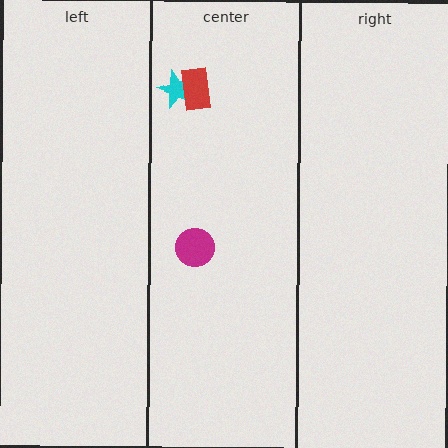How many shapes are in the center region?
3.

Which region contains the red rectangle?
The center region.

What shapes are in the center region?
The cyan star, the magenta circle, the red rectangle.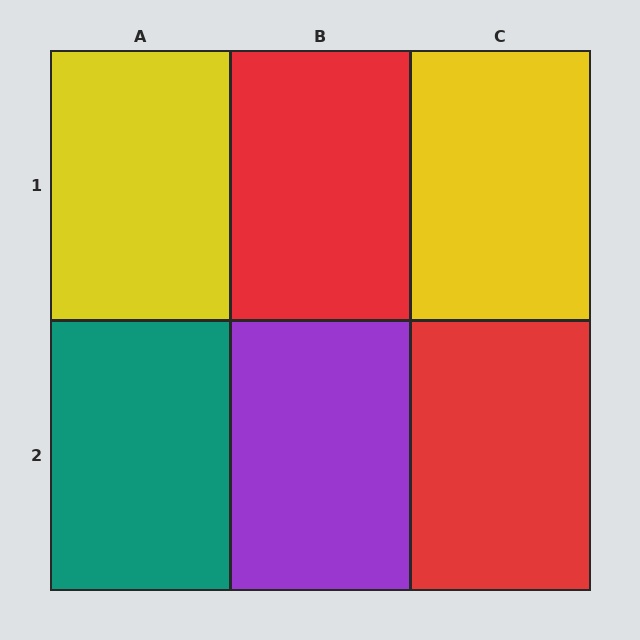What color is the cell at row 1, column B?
Red.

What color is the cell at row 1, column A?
Yellow.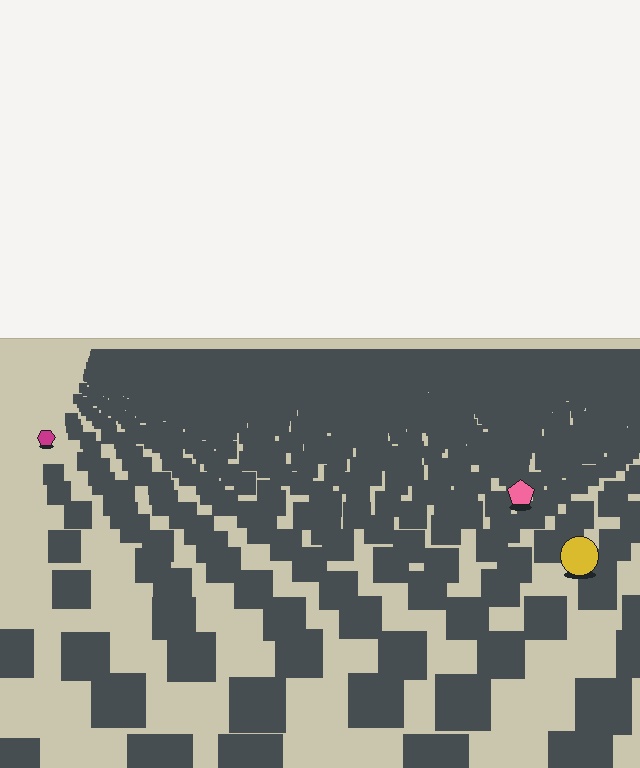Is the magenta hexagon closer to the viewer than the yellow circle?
No. The yellow circle is closer — you can tell from the texture gradient: the ground texture is coarser near it.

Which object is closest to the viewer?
The yellow circle is closest. The texture marks near it are larger and more spread out.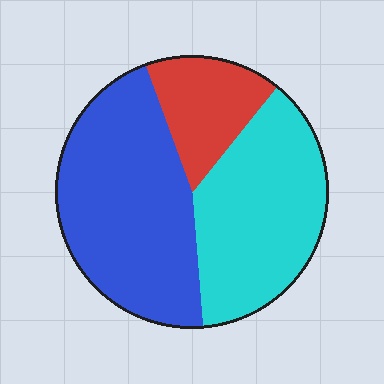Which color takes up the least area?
Red, at roughly 15%.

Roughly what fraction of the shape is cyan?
Cyan covers roughly 40% of the shape.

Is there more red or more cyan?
Cyan.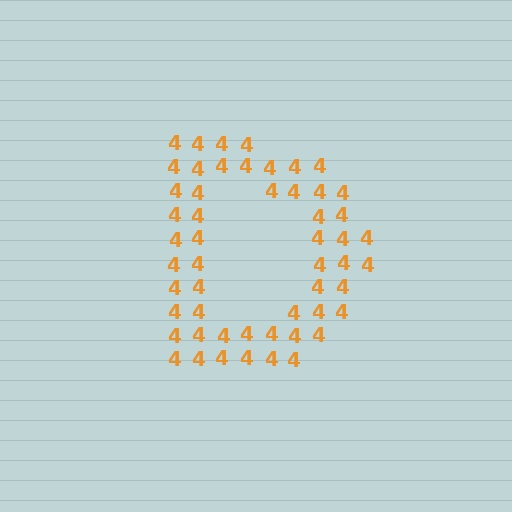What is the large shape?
The large shape is the letter D.